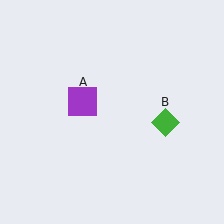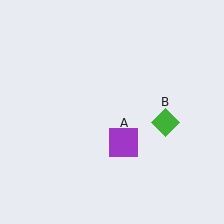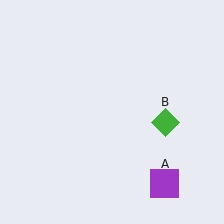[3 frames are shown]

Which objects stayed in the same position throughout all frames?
Green diamond (object B) remained stationary.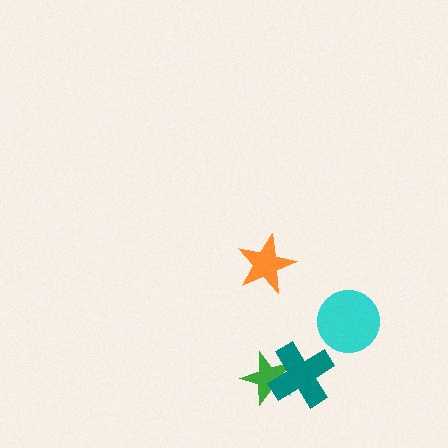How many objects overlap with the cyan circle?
0 objects overlap with the cyan circle.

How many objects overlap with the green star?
1 object overlaps with the green star.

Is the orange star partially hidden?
No, no other shape covers it.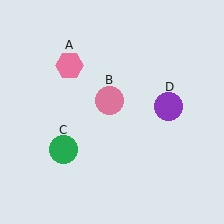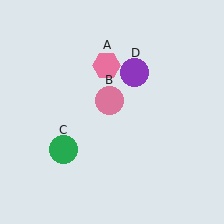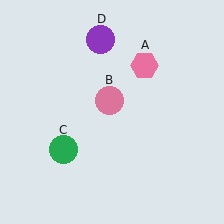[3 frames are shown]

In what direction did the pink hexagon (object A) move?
The pink hexagon (object A) moved right.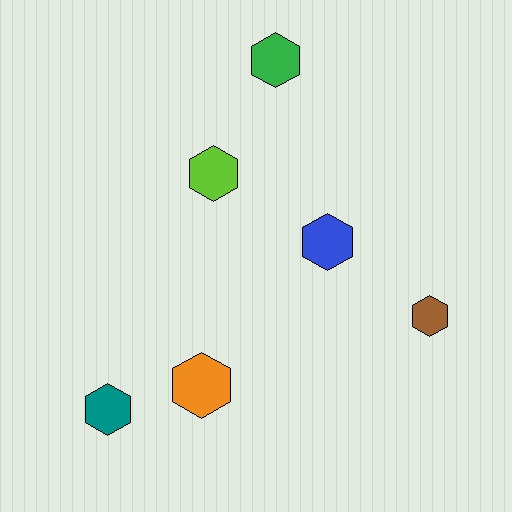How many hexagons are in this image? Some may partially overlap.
There are 6 hexagons.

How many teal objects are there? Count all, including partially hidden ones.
There is 1 teal object.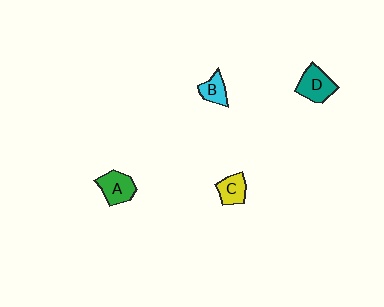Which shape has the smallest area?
Shape B (cyan).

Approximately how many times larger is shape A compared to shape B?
Approximately 1.5 times.